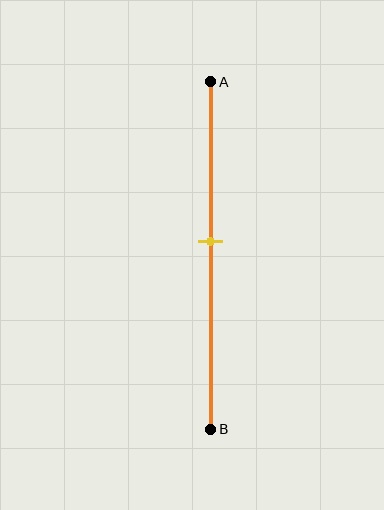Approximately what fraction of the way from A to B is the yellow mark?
The yellow mark is approximately 45% of the way from A to B.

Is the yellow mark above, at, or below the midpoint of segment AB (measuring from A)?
The yellow mark is above the midpoint of segment AB.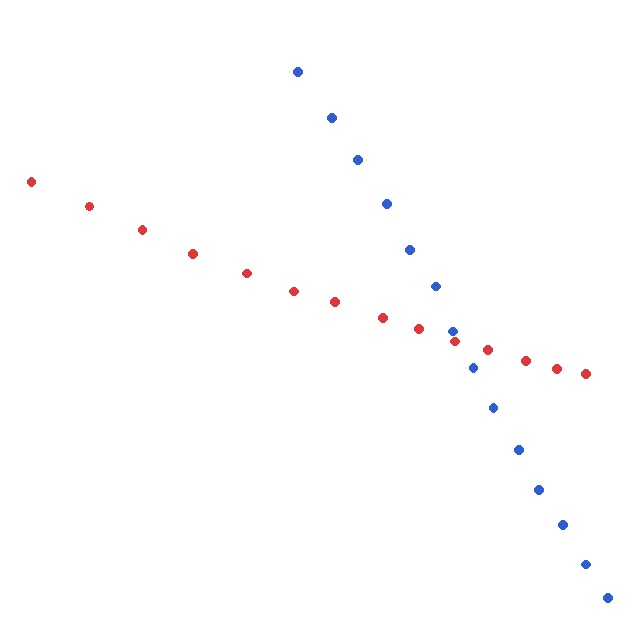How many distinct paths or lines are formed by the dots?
There are 2 distinct paths.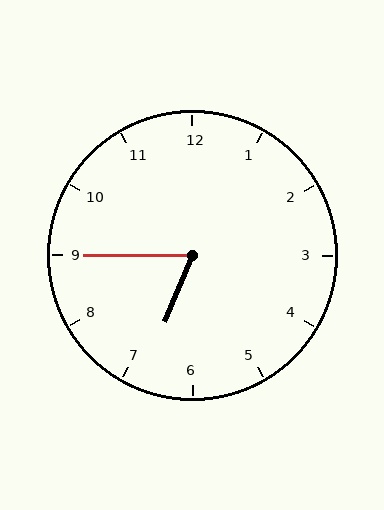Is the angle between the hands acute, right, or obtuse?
It is acute.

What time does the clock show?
6:45.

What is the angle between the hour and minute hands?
Approximately 68 degrees.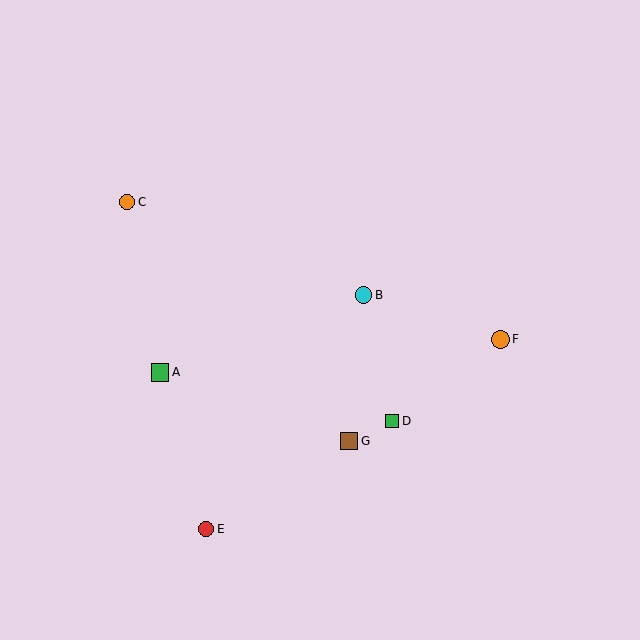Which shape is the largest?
The orange circle (labeled F) is the largest.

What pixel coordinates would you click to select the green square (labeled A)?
Click at (160, 372) to select the green square A.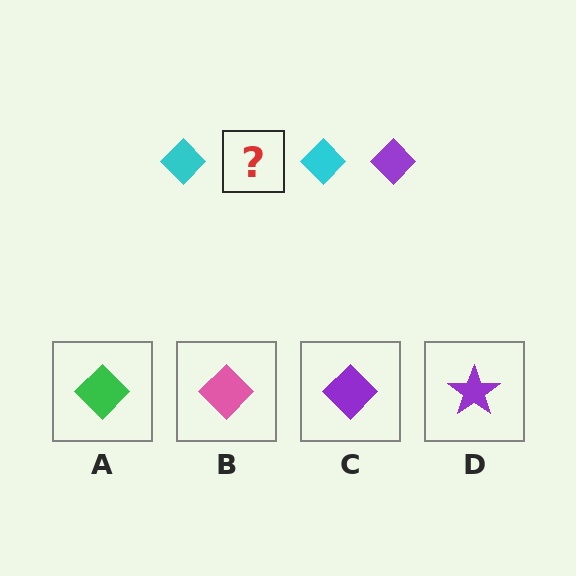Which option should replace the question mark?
Option C.